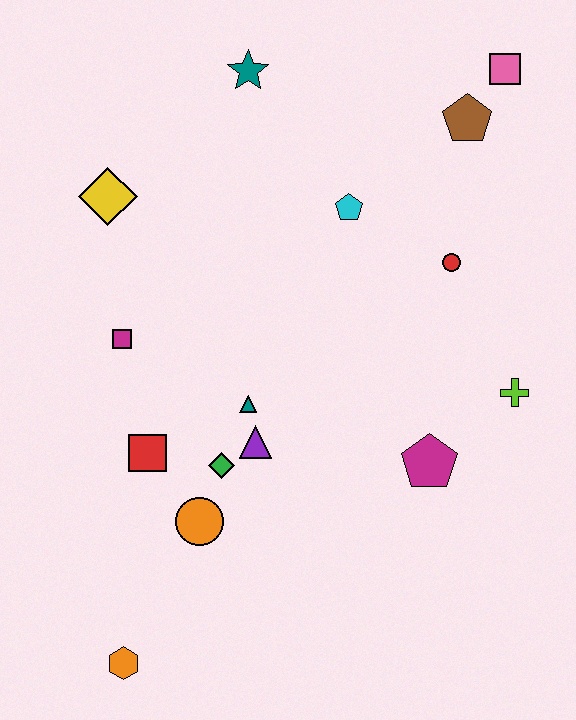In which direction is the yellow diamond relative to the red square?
The yellow diamond is above the red square.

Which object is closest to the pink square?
The brown pentagon is closest to the pink square.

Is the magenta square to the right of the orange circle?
No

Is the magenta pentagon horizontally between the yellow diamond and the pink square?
Yes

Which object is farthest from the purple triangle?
The pink square is farthest from the purple triangle.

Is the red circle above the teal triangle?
Yes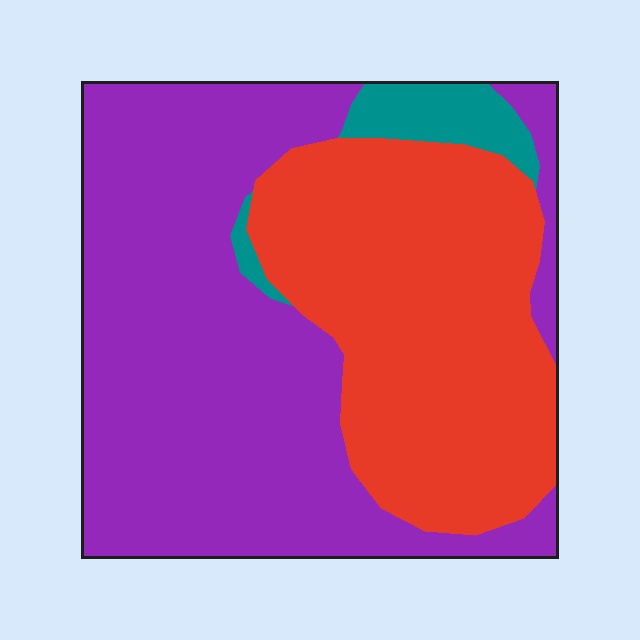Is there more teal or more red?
Red.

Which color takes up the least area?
Teal, at roughly 5%.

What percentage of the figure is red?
Red takes up between a third and a half of the figure.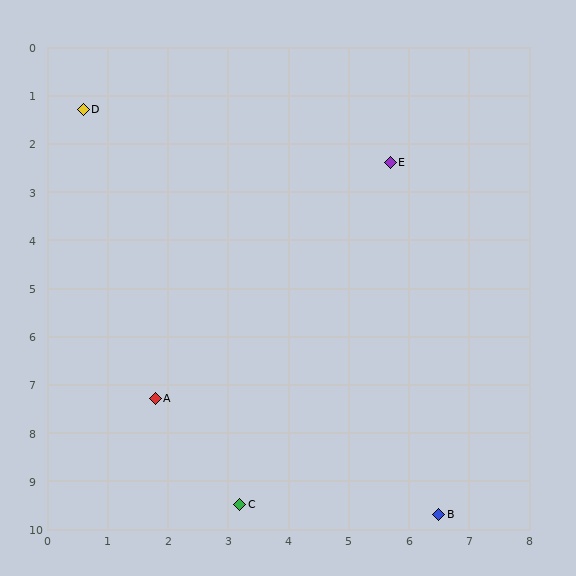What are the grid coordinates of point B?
Point B is at approximately (6.5, 9.7).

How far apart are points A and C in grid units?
Points A and C are about 2.6 grid units apart.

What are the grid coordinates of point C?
Point C is at approximately (3.2, 9.5).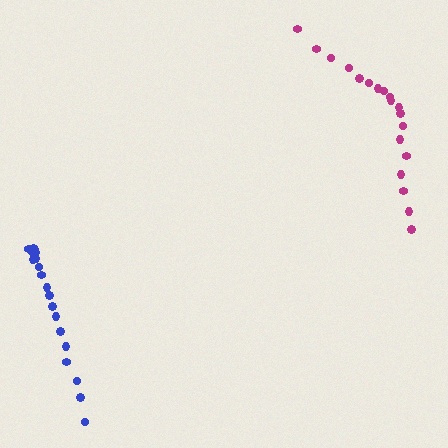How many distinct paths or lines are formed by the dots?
There are 2 distinct paths.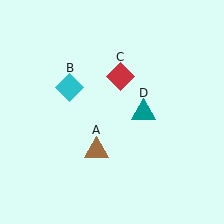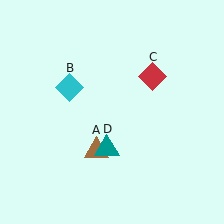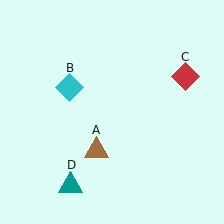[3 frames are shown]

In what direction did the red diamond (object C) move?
The red diamond (object C) moved right.